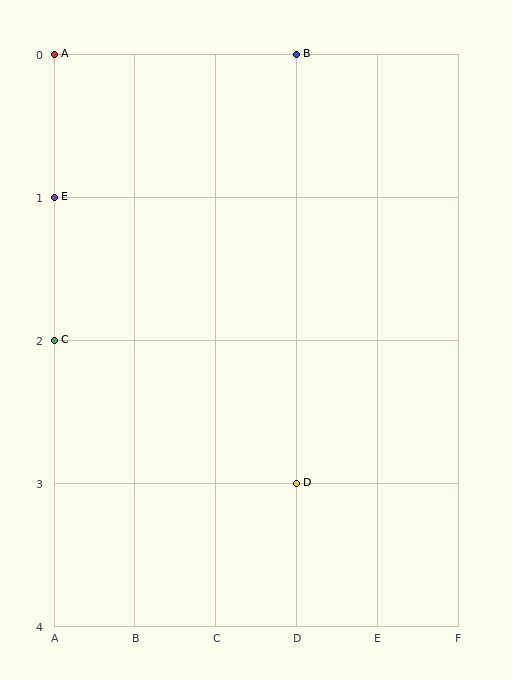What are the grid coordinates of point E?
Point E is at grid coordinates (A, 1).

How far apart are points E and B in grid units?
Points E and B are 3 columns and 1 row apart (about 3.2 grid units diagonally).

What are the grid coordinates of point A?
Point A is at grid coordinates (A, 0).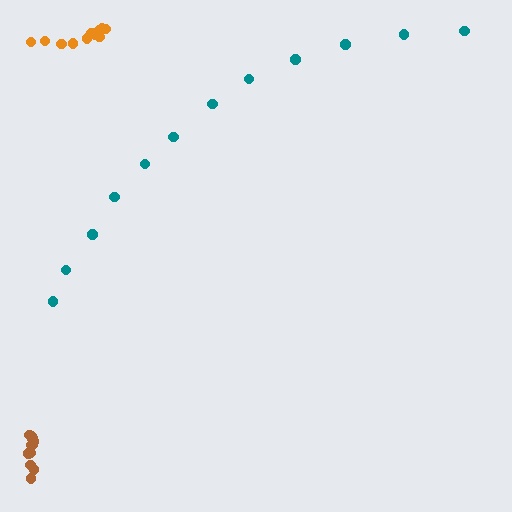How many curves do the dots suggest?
There are 3 distinct paths.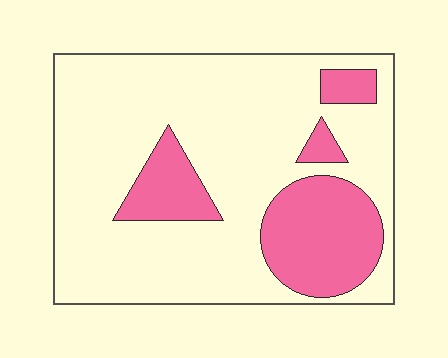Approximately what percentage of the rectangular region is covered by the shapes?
Approximately 25%.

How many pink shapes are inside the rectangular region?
4.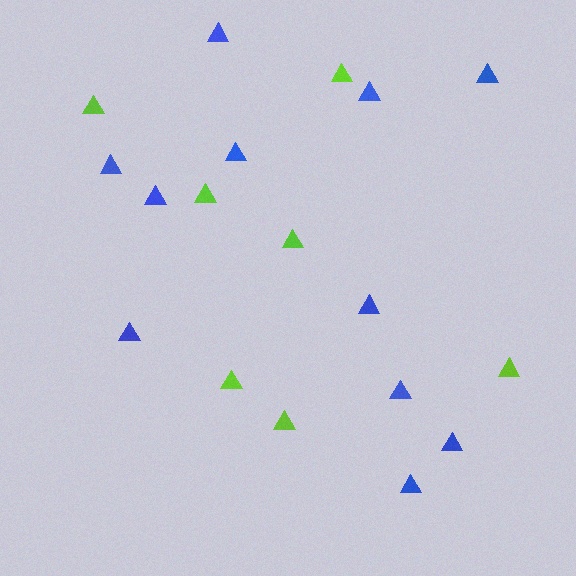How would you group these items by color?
There are 2 groups: one group of lime triangles (7) and one group of blue triangles (11).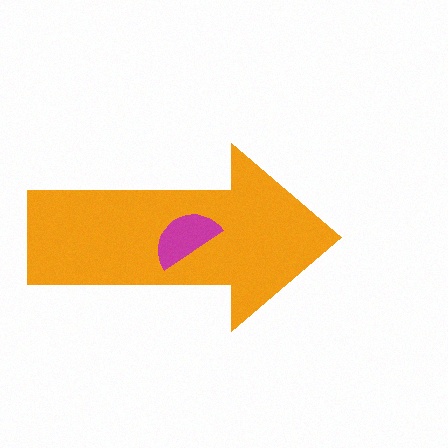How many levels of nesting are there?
2.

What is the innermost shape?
The magenta semicircle.